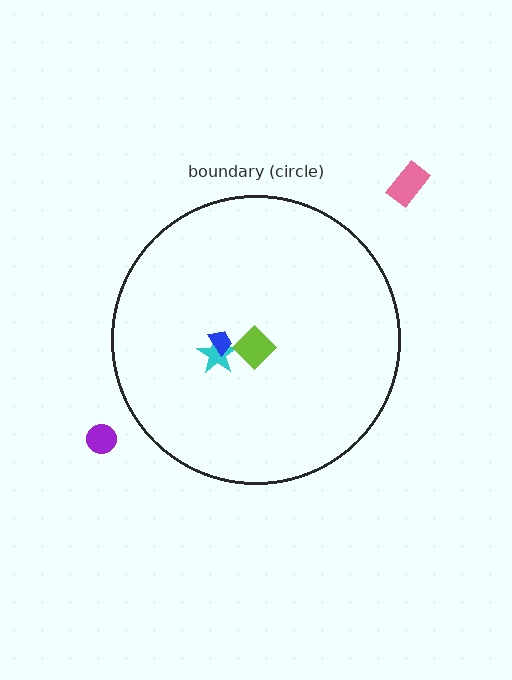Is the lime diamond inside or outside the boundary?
Inside.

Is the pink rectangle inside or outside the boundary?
Outside.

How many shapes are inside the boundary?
3 inside, 2 outside.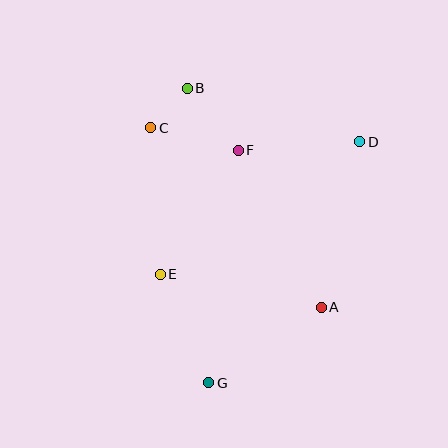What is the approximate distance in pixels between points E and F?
The distance between E and F is approximately 147 pixels.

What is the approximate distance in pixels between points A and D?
The distance between A and D is approximately 170 pixels.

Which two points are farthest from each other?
Points B and G are farthest from each other.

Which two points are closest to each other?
Points B and C are closest to each other.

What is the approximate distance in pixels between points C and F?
The distance between C and F is approximately 90 pixels.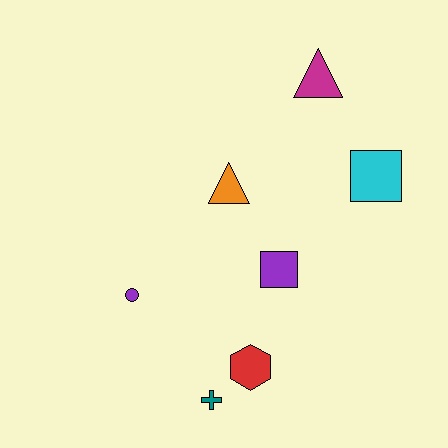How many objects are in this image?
There are 7 objects.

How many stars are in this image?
There are no stars.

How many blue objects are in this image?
There are no blue objects.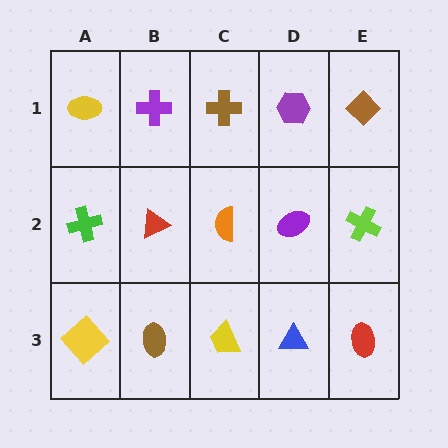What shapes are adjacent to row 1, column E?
A lime cross (row 2, column E), a purple hexagon (row 1, column D).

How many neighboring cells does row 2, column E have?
3.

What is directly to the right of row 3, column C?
A blue triangle.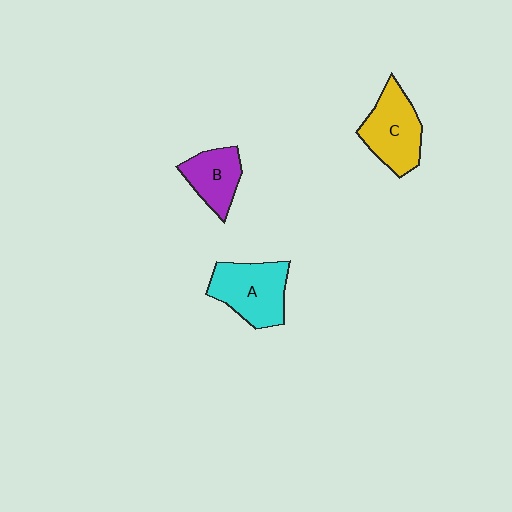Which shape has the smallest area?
Shape B (purple).